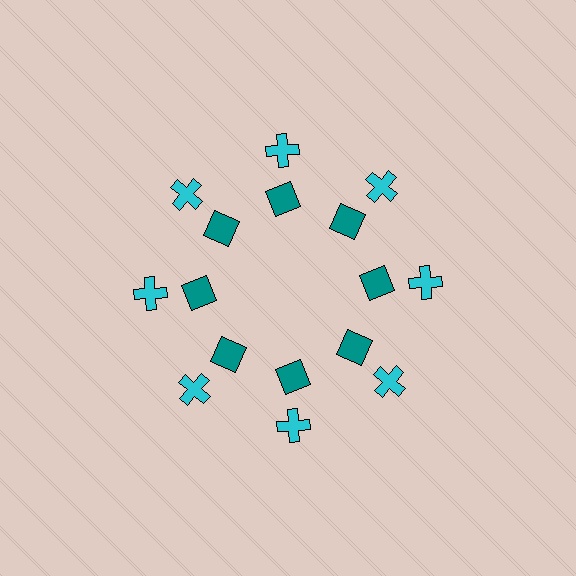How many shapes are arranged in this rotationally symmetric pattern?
There are 16 shapes, arranged in 8 groups of 2.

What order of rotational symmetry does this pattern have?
This pattern has 8-fold rotational symmetry.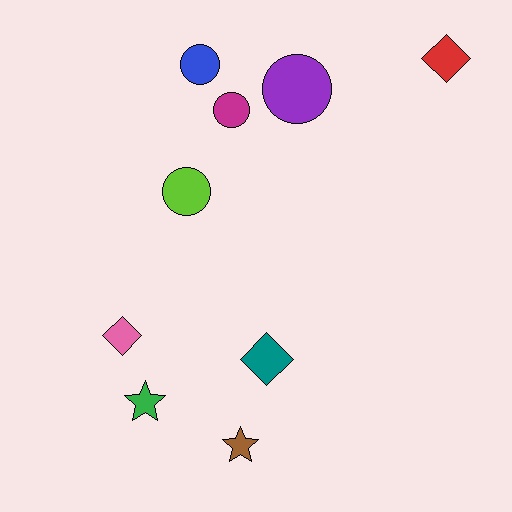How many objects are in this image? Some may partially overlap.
There are 9 objects.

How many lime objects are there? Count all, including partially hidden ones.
There is 1 lime object.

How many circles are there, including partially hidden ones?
There are 4 circles.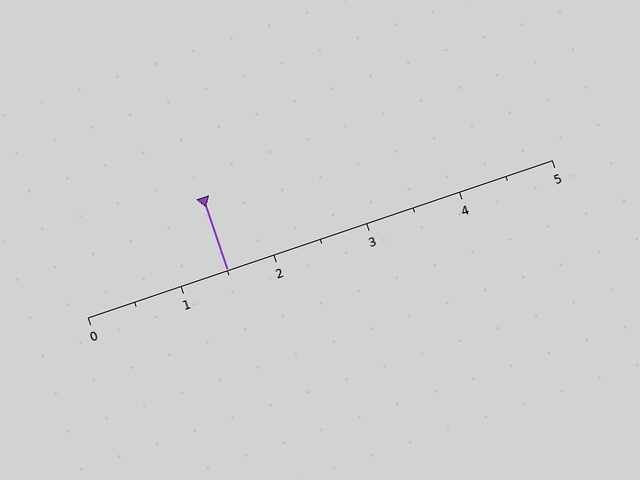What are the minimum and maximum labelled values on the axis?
The axis runs from 0 to 5.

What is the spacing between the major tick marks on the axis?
The major ticks are spaced 1 apart.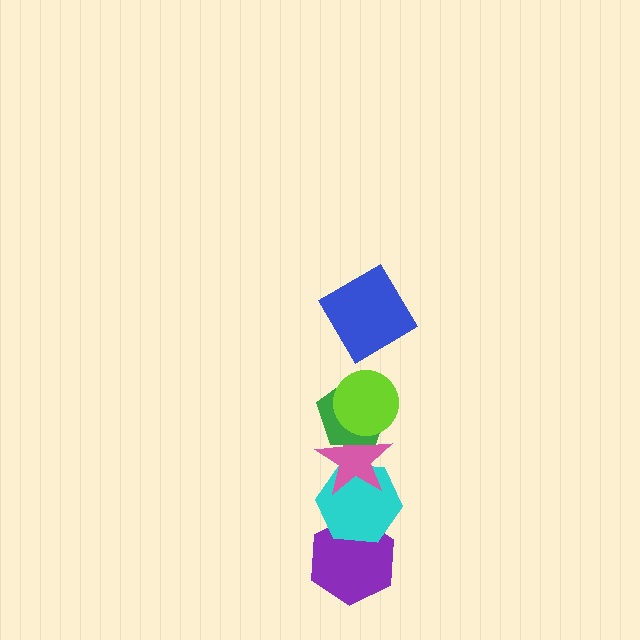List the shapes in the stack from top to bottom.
From top to bottom: the blue diamond, the lime circle, the green pentagon, the pink star, the cyan hexagon, the purple hexagon.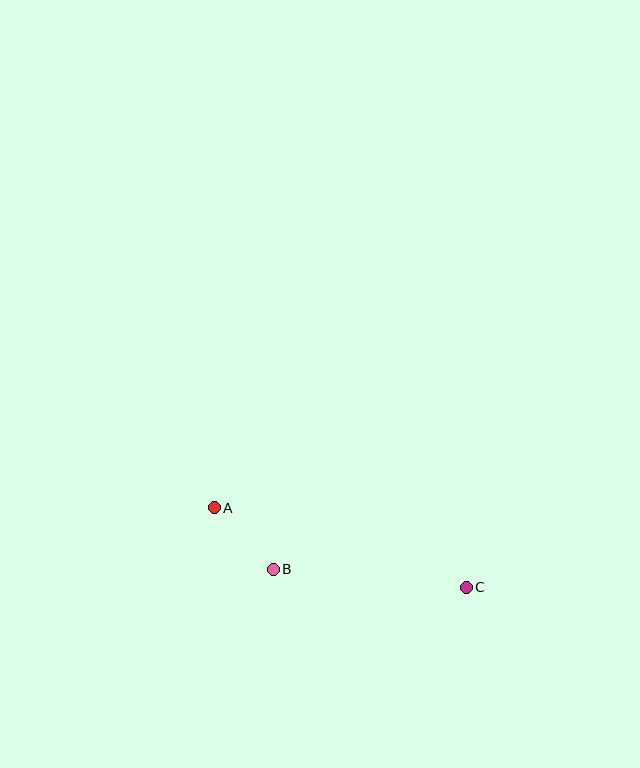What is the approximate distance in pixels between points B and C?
The distance between B and C is approximately 194 pixels.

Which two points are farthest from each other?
Points A and C are farthest from each other.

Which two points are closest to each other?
Points A and B are closest to each other.